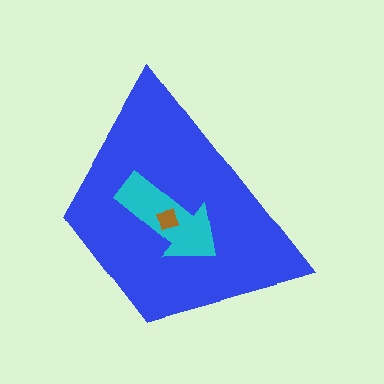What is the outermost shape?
The blue trapezoid.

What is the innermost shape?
The brown square.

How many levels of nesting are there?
3.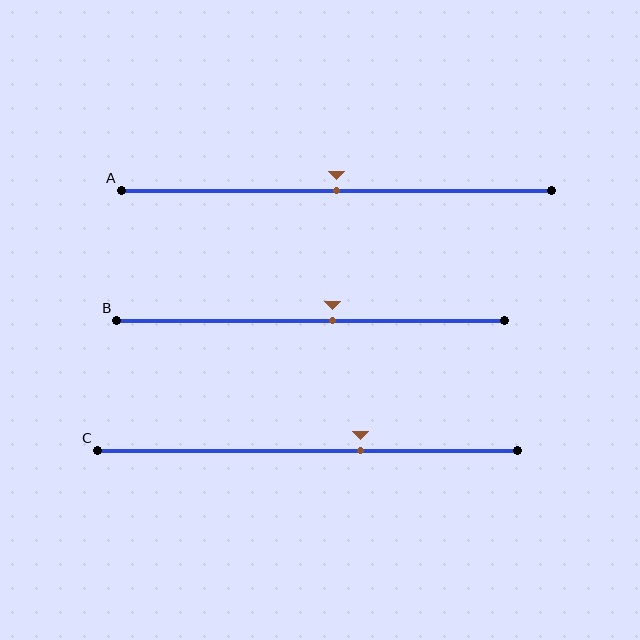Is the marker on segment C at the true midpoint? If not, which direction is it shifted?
No, the marker on segment C is shifted to the right by about 13% of the segment length.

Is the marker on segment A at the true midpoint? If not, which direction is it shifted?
Yes, the marker on segment A is at the true midpoint.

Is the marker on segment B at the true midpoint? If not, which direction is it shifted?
No, the marker on segment B is shifted to the right by about 5% of the segment length.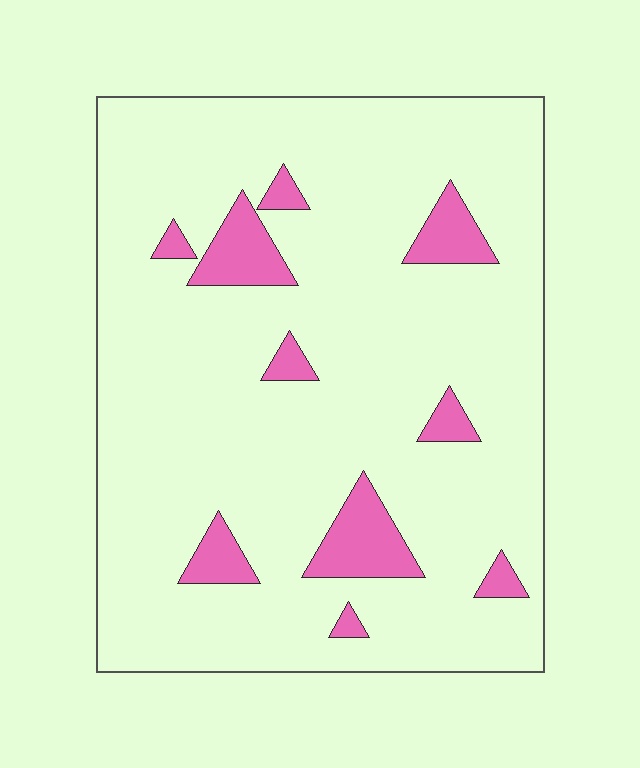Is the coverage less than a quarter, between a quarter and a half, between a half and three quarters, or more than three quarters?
Less than a quarter.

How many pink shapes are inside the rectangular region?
10.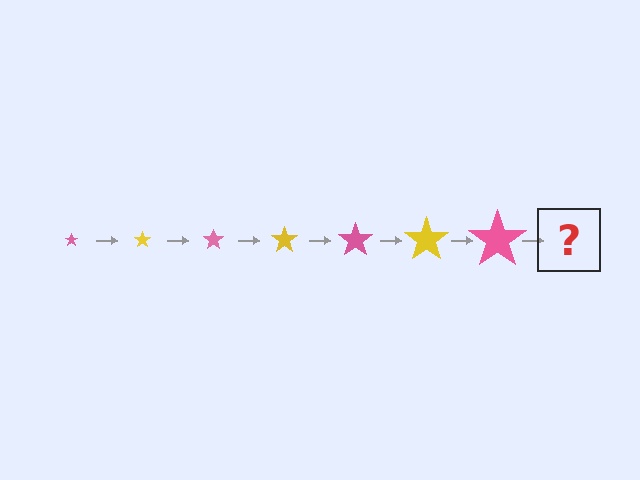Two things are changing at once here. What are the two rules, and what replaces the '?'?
The two rules are that the star grows larger each step and the color cycles through pink and yellow. The '?' should be a yellow star, larger than the previous one.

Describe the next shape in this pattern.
It should be a yellow star, larger than the previous one.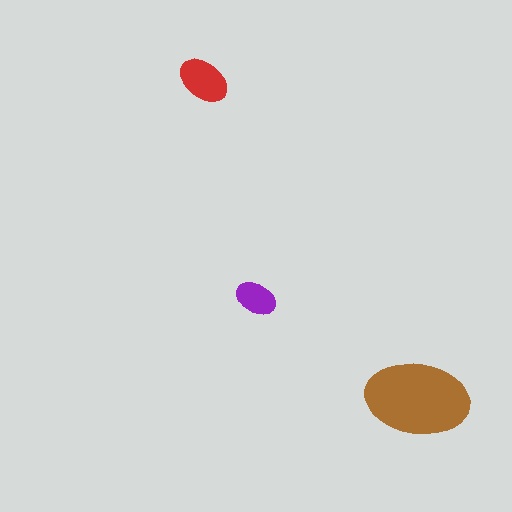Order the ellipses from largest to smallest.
the brown one, the red one, the purple one.